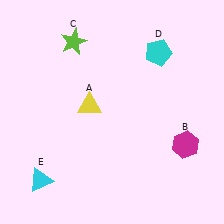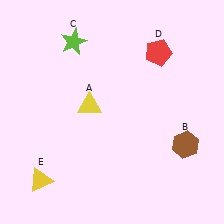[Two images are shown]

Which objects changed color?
B changed from magenta to brown. D changed from cyan to red. E changed from cyan to yellow.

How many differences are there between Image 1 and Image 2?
There are 3 differences between the two images.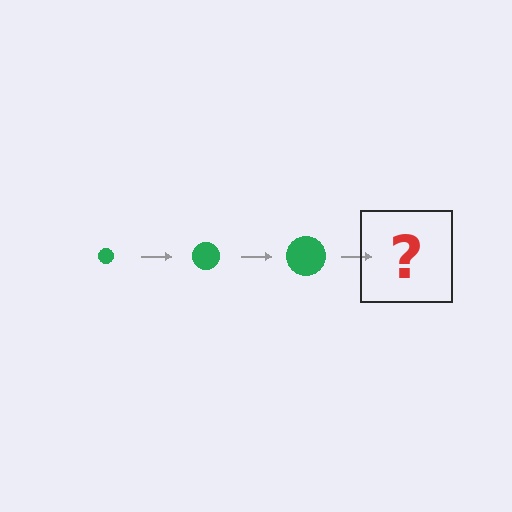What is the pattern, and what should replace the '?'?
The pattern is that the circle gets progressively larger each step. The '?' should be a green circle, larger than the previous one.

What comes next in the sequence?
The next element should be a green circle, larger than the previous one.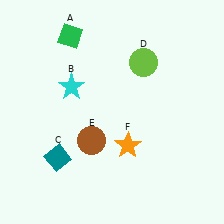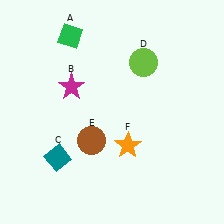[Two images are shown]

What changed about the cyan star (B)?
In Image 1, B is cyan. In Image 2, it changed to magenta.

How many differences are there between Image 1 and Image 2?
There is 1 difference between the two images.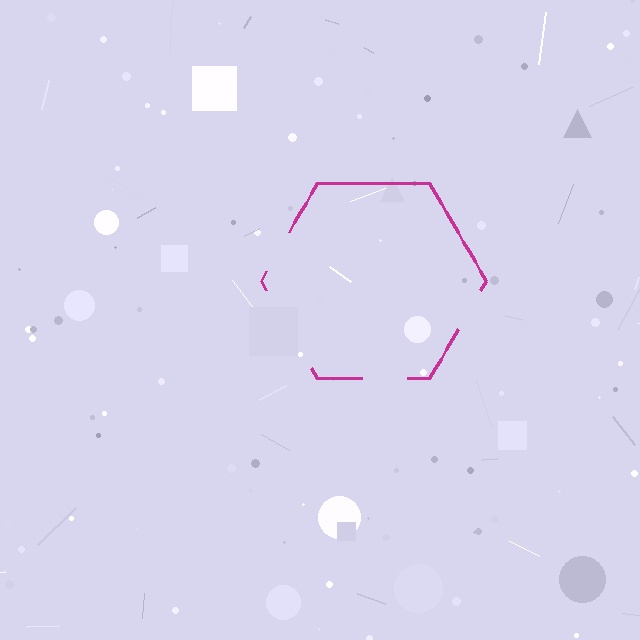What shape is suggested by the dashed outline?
The dashed outline suggests a hexagon.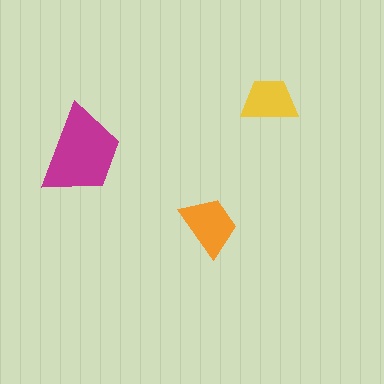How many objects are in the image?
There are 3 objects in the image.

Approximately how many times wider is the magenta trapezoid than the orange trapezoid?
About 1.5 times wider.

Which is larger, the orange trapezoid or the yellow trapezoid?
The orange one.